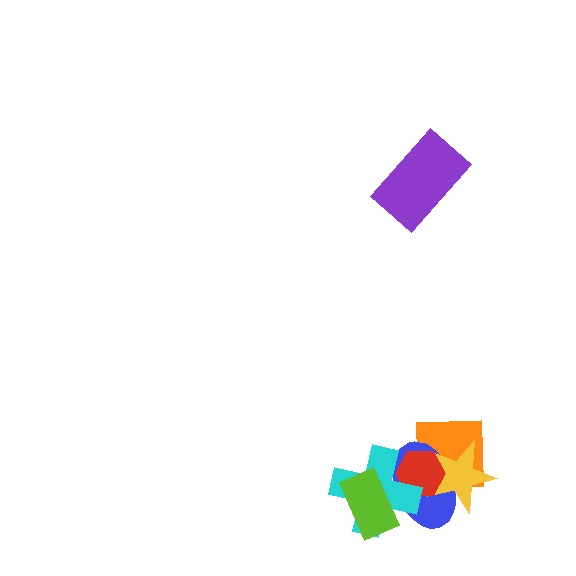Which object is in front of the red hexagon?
The cyan cross is in front of the red hexagon.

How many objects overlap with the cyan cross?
3 objects overlap with the cyan cross.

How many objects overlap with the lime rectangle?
2 objects overlap with the lime rectangle.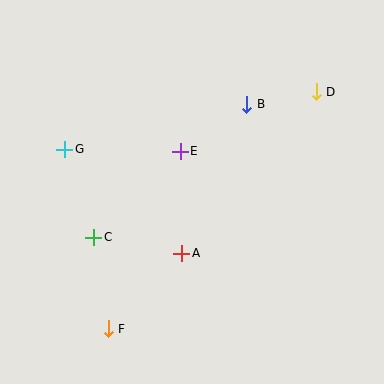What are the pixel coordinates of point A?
Point A is at (182, 254).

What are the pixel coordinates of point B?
Point B is at (247, 104).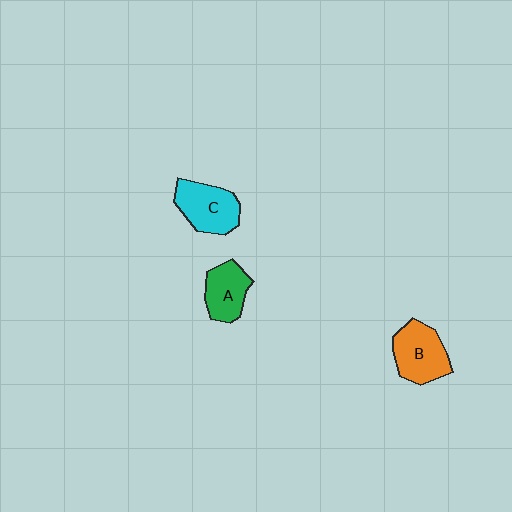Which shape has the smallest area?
Shape A (green).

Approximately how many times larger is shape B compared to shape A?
Approximately 1.3 times.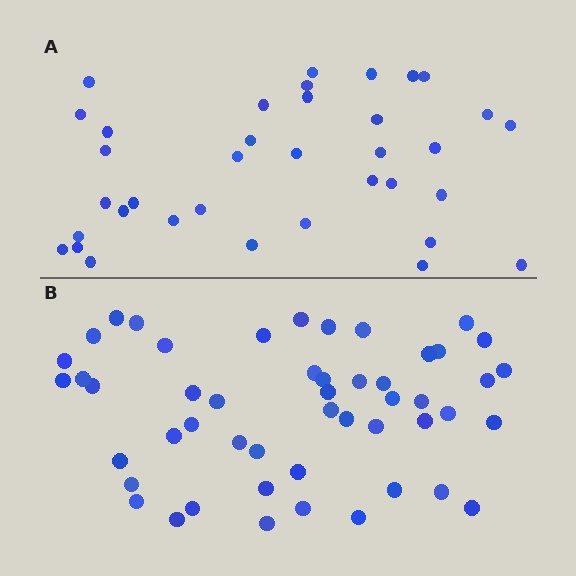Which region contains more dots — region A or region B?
Region B (the bottom region) has more dots.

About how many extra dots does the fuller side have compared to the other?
Region B has approximately 15 more dots than region A.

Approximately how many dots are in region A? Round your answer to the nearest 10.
About 40 dots. (The exact count is 36, which rounds to 40.)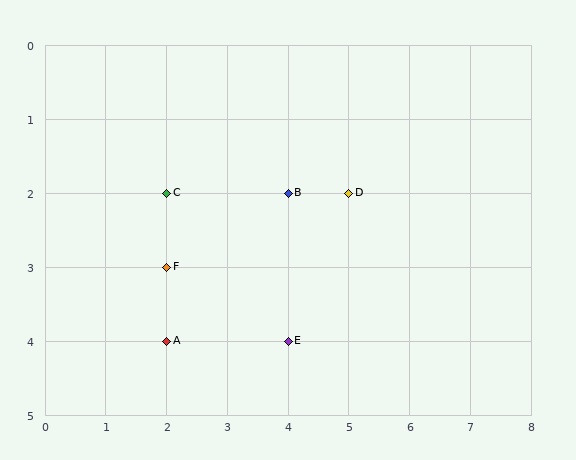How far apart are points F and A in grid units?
Points F and A are 1 row apart.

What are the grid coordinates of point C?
Point C is at grid coordinates (2, 2).